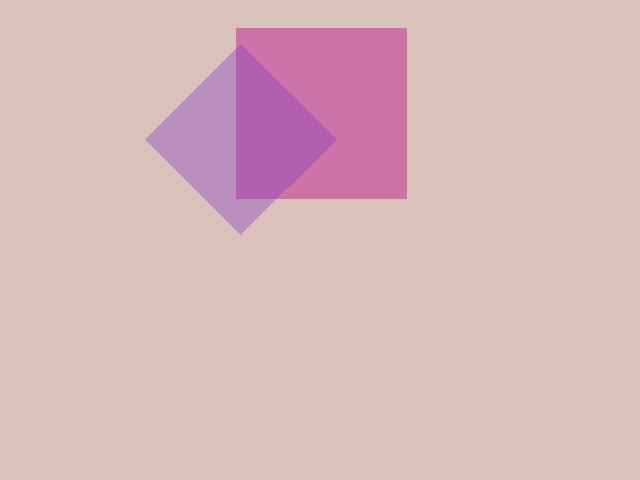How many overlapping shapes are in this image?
There are 2 overlapping shapes in the image.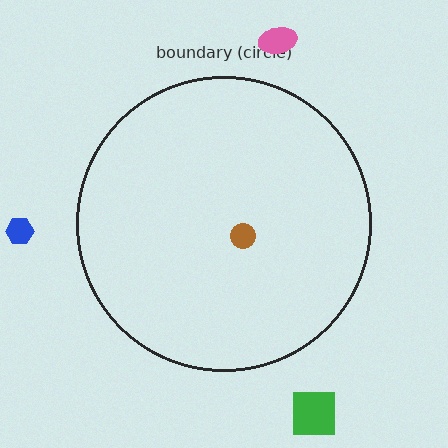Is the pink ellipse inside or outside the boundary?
Outside.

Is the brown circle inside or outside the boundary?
Inside.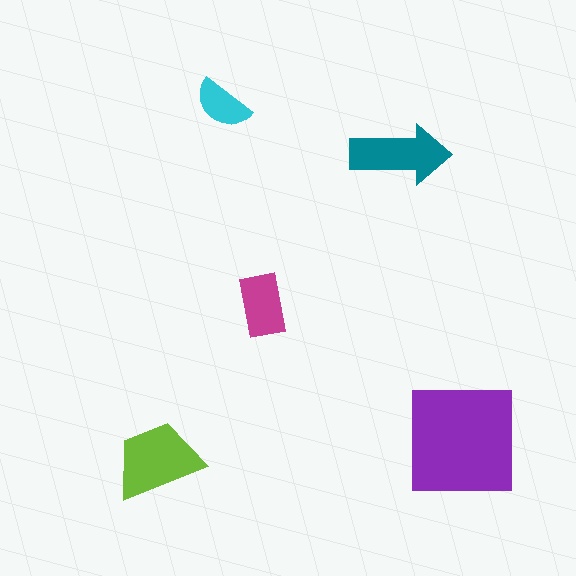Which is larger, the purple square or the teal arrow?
The purple square.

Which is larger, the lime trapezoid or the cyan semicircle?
The lime trapezoid.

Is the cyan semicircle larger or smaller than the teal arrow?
Smaller.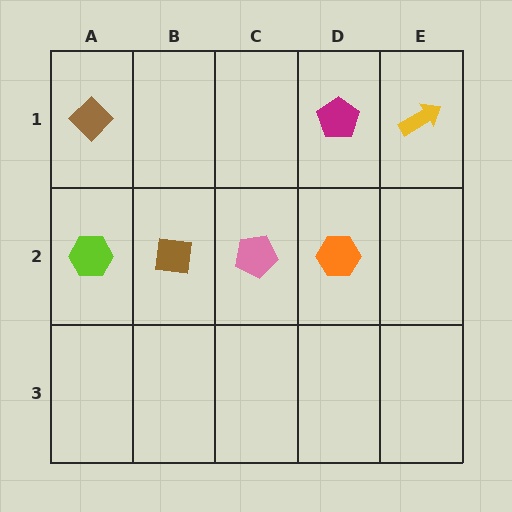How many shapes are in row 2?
4 shapes.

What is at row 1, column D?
A magenta pentagon.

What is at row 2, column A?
A lime hexagon.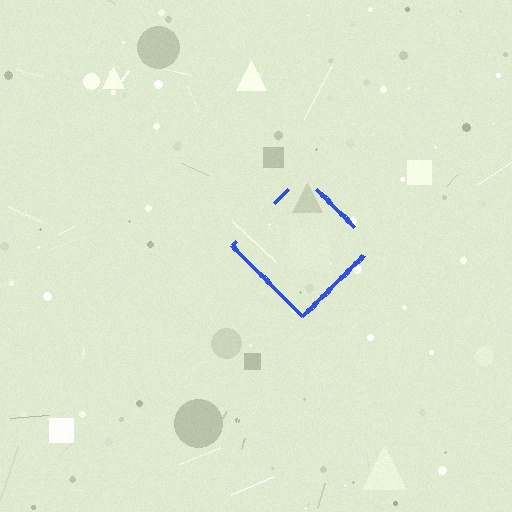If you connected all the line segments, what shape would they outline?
They would outline a diamond.